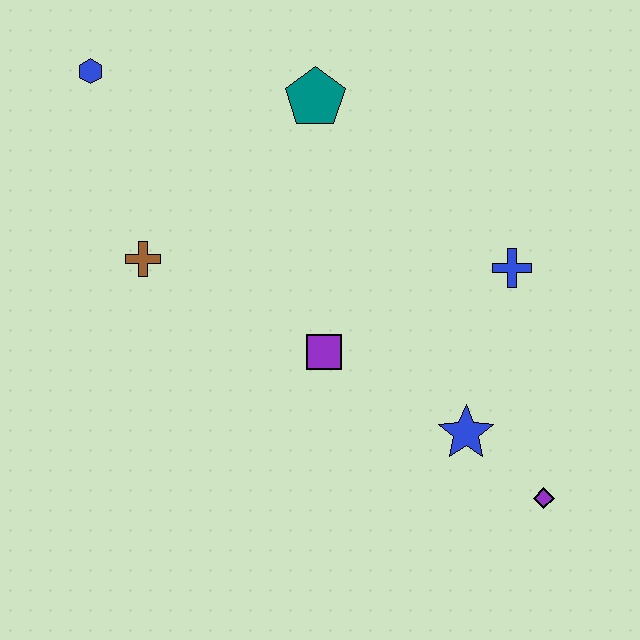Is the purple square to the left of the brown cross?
No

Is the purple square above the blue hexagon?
No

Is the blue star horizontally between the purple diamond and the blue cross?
No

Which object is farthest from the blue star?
The blue hexagon is farthest from the blue star.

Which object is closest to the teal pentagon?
The blue hexagon is closest to the teal pentagon.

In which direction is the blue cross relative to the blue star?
The blue cross is above the blue star.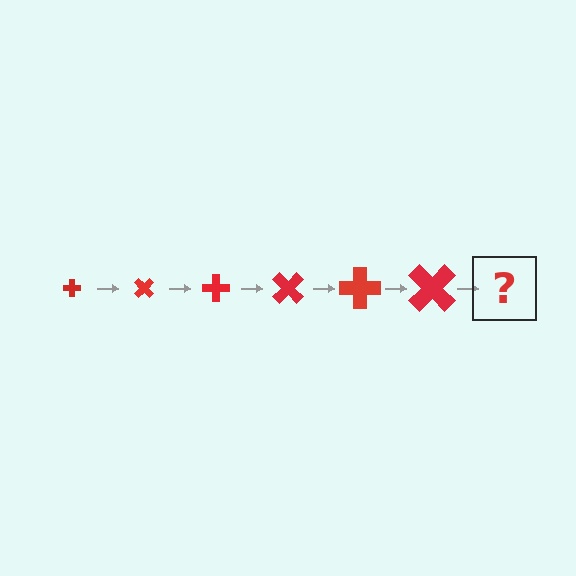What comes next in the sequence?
The next element should be a cross, larger than the previous one and rotated 270 degrees from the start.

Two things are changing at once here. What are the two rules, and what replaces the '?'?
The two rules are that the cross grows larger each step and it rotates 45 degrees each step. The '?' should be a cross, larger than the previous one and rotated 270 degrees from the start.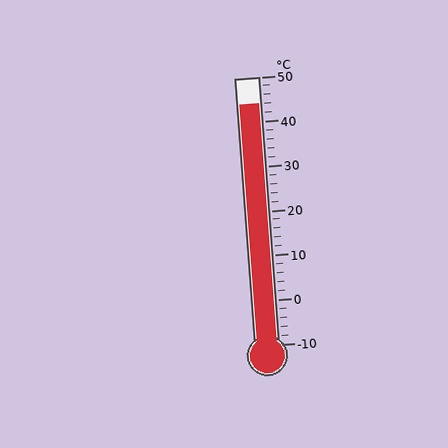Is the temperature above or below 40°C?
The temperature is above 40°C.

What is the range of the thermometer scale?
The thermometer scale ranges from -10°C to 50°C.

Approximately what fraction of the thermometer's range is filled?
The thermometer is filled to approximately 90% of its range.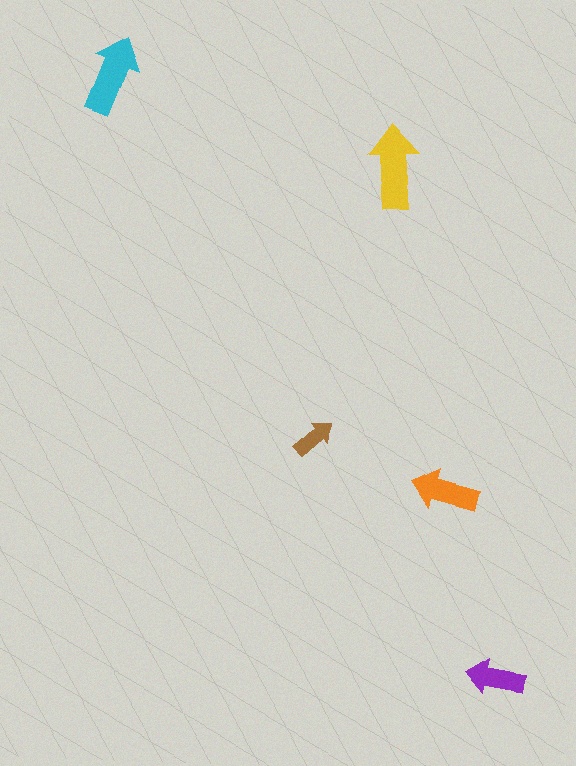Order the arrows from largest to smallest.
the yellow one, the cyan one, the orange one, the purple one, the brown one.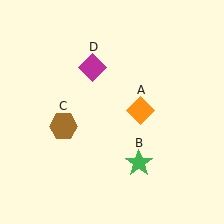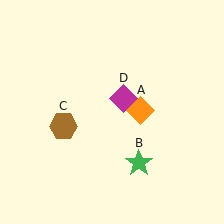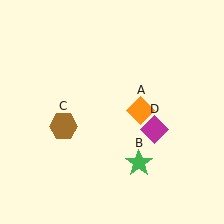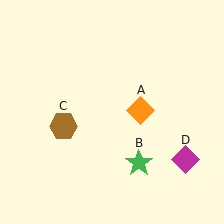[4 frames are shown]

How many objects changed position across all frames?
1 object changed position: magenta diamond (object D).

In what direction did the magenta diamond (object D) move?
The magenta diamond (object D) moved down and to the right.